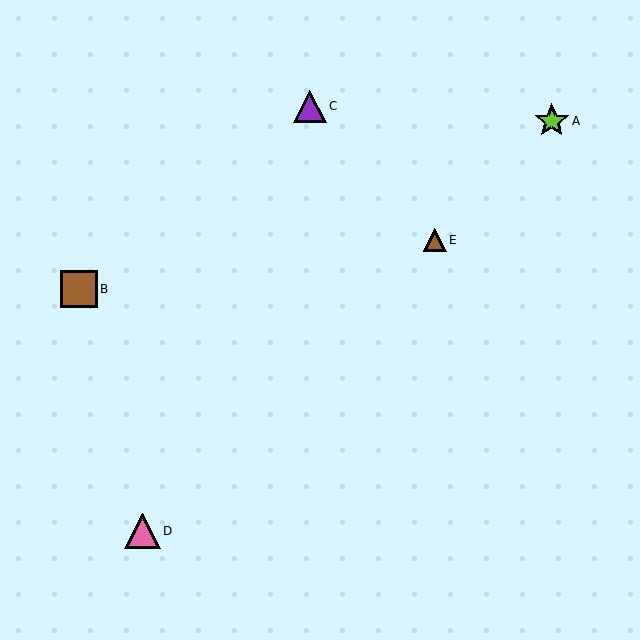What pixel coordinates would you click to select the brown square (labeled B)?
Click at (79, 289) to select the brown square B.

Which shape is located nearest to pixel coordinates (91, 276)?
The brown square (labeled B) at (79, 289) is nearest to that location.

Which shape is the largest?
The brown square (labeled B) is the largest.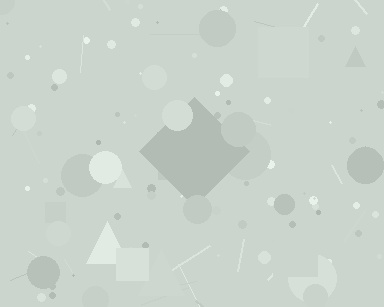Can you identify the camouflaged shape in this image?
The camouflaged shape is a diamond.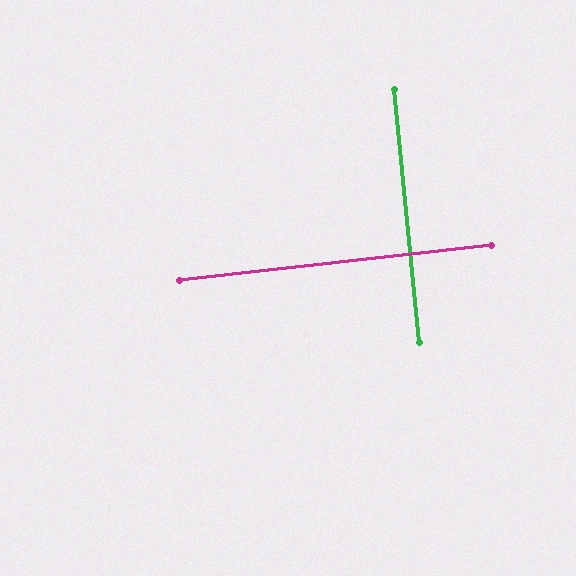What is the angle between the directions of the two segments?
Approximately 89 degrees.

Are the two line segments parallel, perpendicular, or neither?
Perpendicular — they meet at approximately 89°.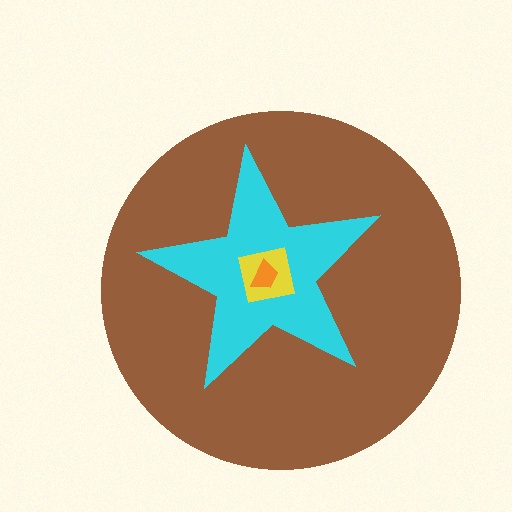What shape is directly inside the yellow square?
The orange trapezoid.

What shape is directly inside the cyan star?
The yellow square.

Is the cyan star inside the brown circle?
Yes.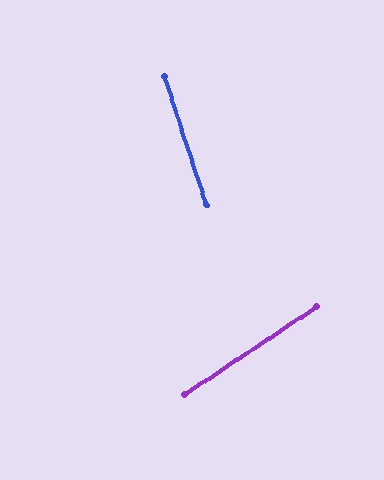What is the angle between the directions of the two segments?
Approximately 74 degrees.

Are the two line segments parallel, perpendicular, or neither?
Neither parallel nor perpendicular — they differ by about 74°.